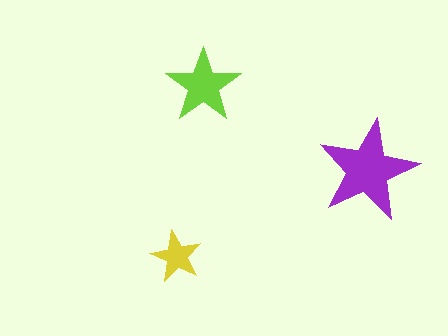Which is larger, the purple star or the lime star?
The purple one.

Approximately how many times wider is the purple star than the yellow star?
About 2 times wider.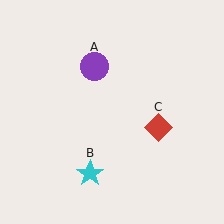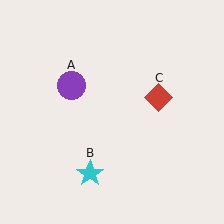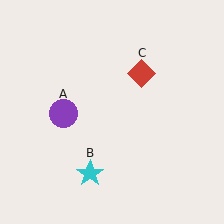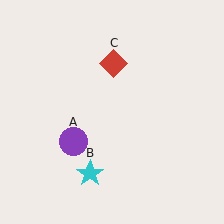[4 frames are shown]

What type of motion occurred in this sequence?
The purple circle (object A), red diamond (object C) rotated counterclockwise around the center of the scene.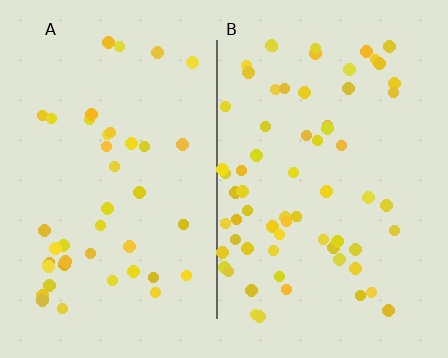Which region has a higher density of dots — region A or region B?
B (the right).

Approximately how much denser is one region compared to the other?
Approximately 1.5× — region B over region A.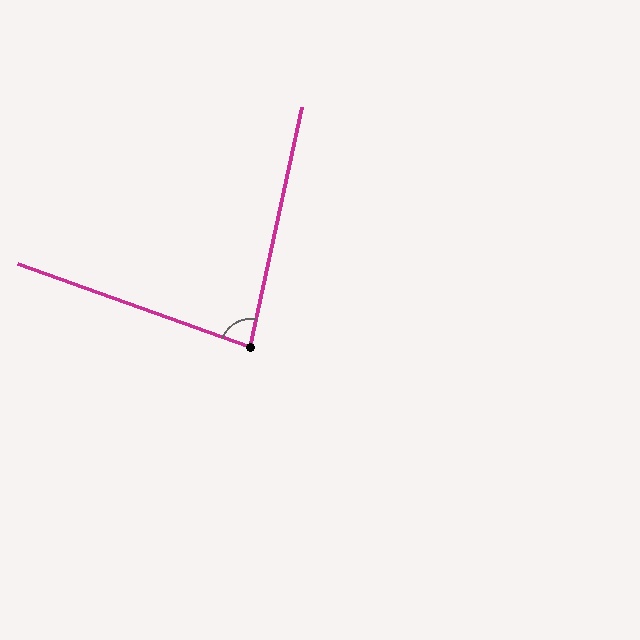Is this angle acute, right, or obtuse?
It is acute.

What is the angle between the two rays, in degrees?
Approximately 82 degrees.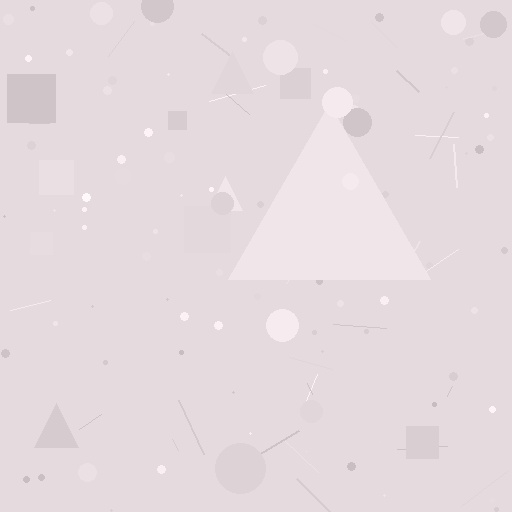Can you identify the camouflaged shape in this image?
The camouflaged shape is a triangle.